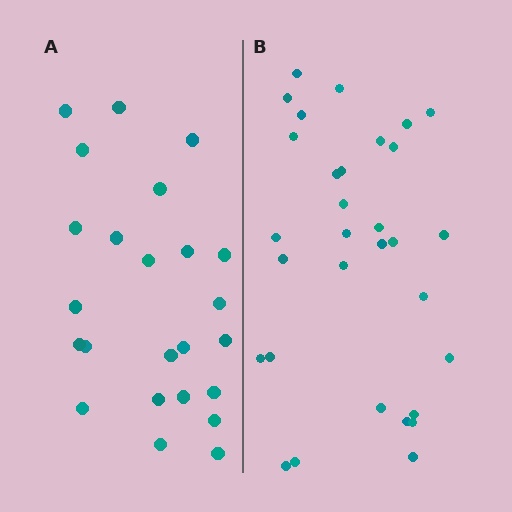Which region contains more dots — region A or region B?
Region B (the right region) has more dots.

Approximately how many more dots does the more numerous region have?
Region B has roughly 8 or so more dots than region A.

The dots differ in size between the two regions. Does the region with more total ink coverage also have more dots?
No. Region A has more total ink coverage because its dots are larger, but region B actually contains more individual dots. Total area can be misleading — the number of items is what matters here.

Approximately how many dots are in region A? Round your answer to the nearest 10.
About 20 dots. (The exact count is 24, which rounds to 20.)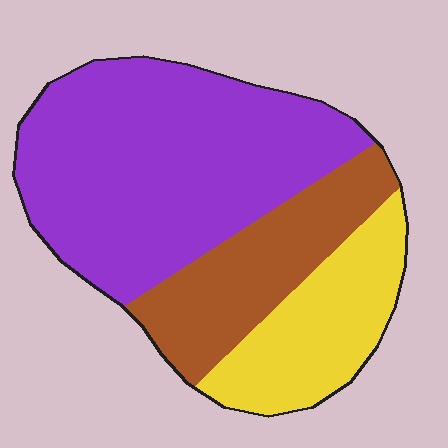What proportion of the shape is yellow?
Yellow covers 22% of the shape.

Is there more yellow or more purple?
Purple.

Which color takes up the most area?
Purple, at roughly 55%.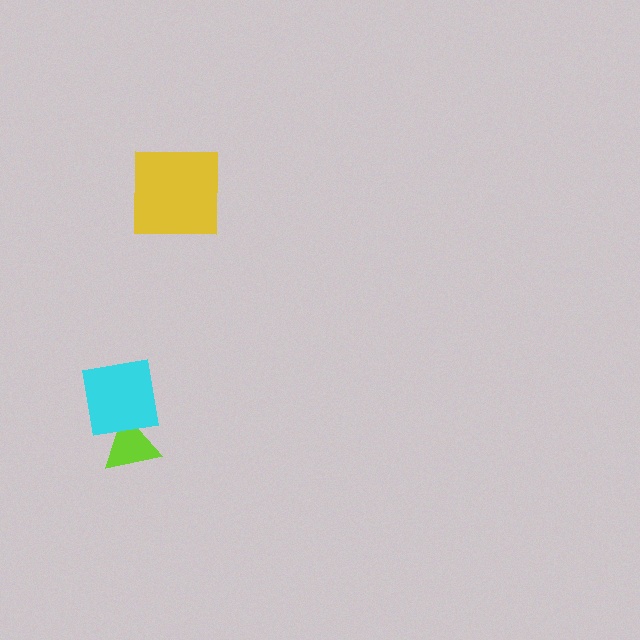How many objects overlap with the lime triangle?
1 object overlaps with the lime triangle.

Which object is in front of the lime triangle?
The cyan square is in front of the lime triangle.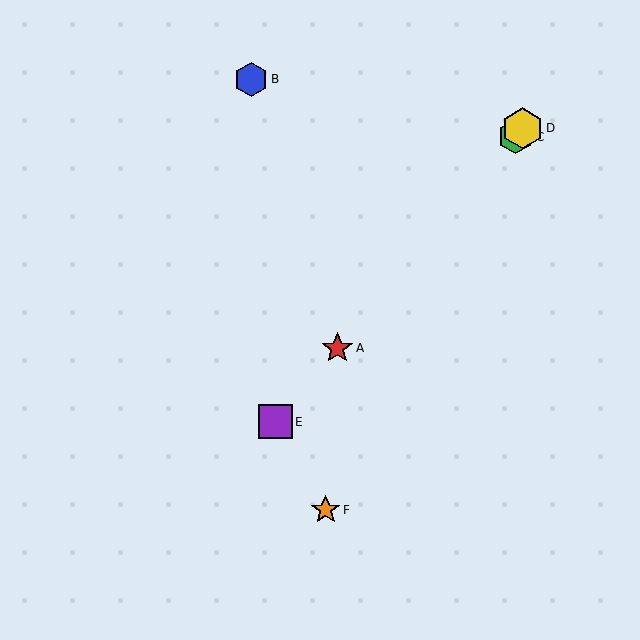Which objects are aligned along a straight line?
Objects A, C, D, E are aligned along a straight line.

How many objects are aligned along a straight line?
4 objects (A, C, D, E) are aligned along a straight line.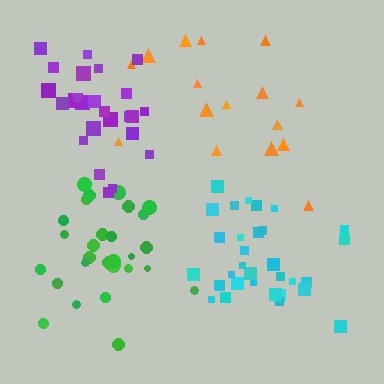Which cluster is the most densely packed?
Cyan.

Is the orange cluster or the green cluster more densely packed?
Green.